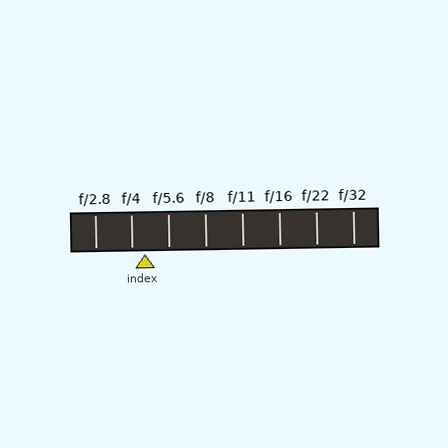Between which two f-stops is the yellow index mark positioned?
The index mark is between f/4 and f/5.6.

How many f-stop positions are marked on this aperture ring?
There are 8 f-stop positions marked.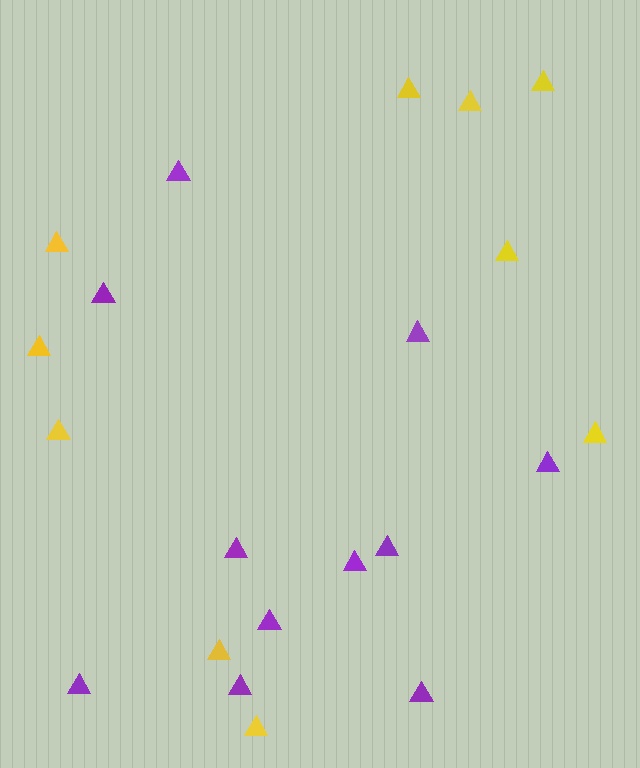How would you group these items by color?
There are 2 groups: one group of yellow triangles (10) and one group of purple triangles (11).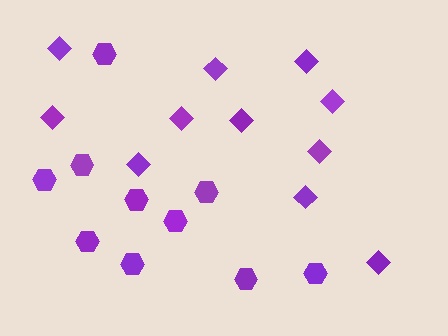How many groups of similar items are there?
There are 2 groups: one group of diamonds (11) and one group of hexagons (10).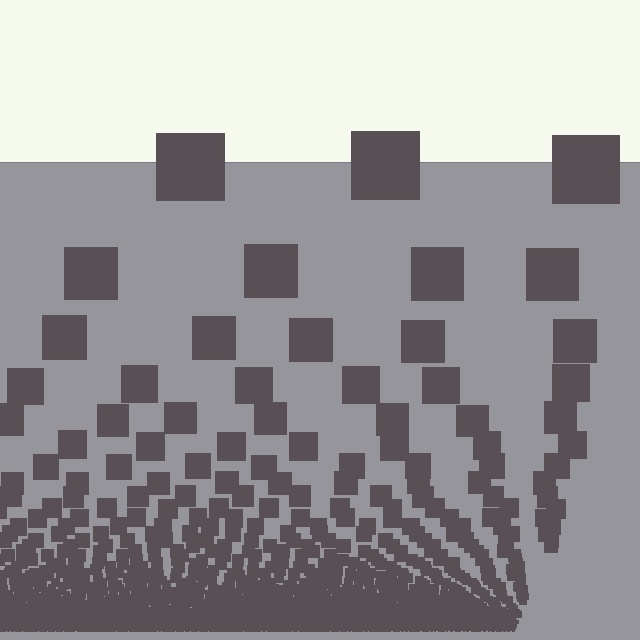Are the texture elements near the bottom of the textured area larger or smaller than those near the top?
Smaller. The gradient is inverted — elements near the bottom are smaller and denser.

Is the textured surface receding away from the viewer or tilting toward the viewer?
The surface appears to tilt toward the viewer. Texture elements get larger and sparser toward the top.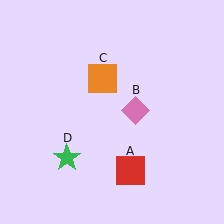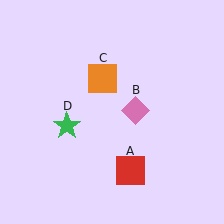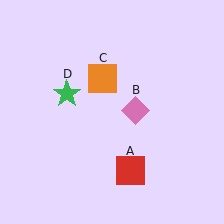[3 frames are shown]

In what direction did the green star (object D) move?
The green star (object D) moved up.